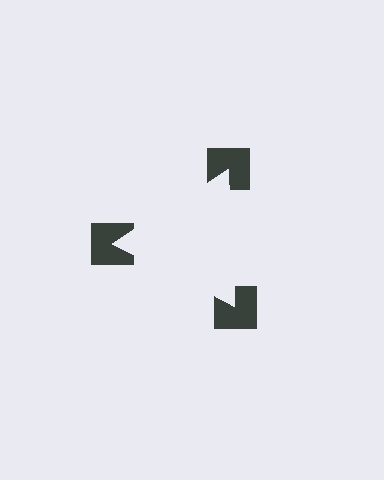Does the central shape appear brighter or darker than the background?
It typically appears slightly brighter than the background, even though no actual brightness change is drawn.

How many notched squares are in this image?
There are 3 — one at each vertex of the illusory triangle.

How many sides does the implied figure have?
3 sides.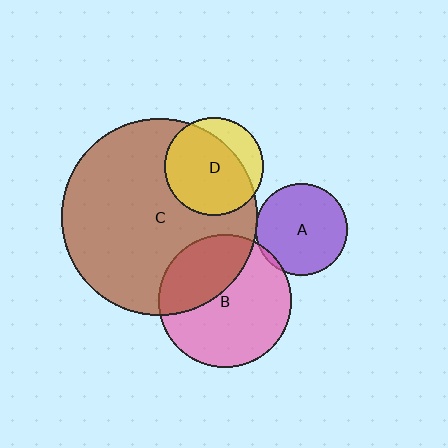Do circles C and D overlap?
Yes.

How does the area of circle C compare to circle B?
Approximately 2.2 times.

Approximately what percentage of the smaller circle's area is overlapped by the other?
Approximately 75%.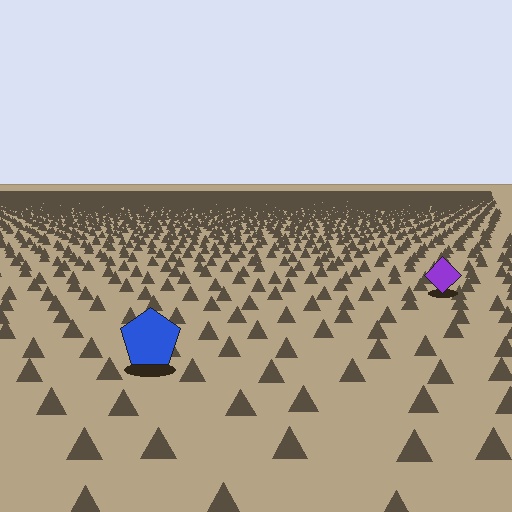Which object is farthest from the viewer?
The purple diamond is farthest from the viewer. It appears smaller and the ground texture around it is denser.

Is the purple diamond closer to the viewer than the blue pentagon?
No. The blue pentagon is closer — you can tell from the texture gradient: the ground texture is coarser near it.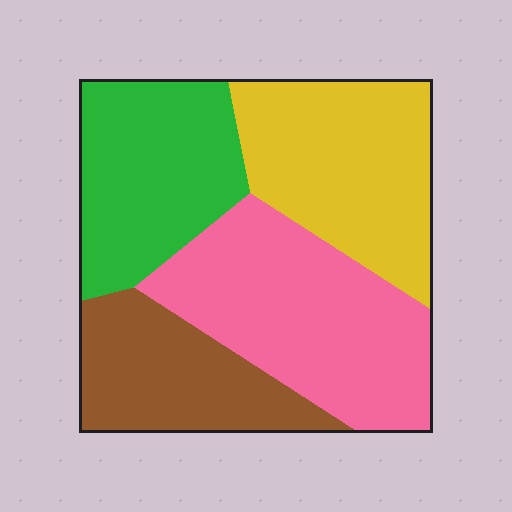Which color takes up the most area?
Pink, at roughly 30%.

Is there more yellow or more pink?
Pink.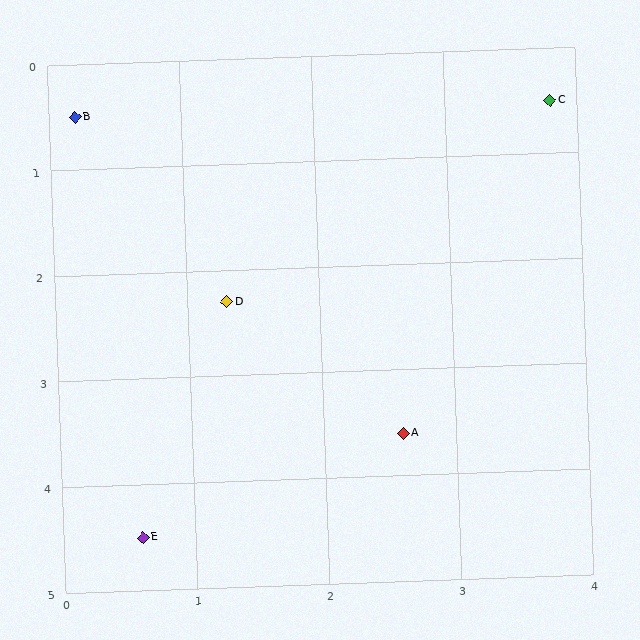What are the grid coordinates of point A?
Point A is at approximately (2.6, 3.6).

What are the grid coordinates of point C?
Point C is at approximately (3.8, 0.5).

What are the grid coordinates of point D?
Point D is at approximately (1.3, 2.3).